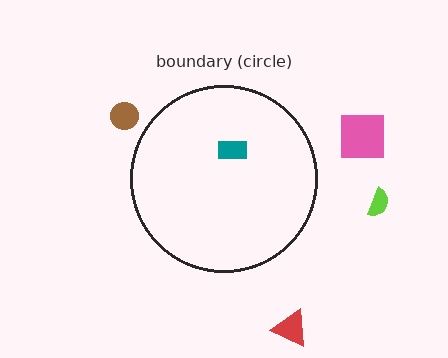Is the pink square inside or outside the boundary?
Outside.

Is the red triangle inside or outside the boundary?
Outside.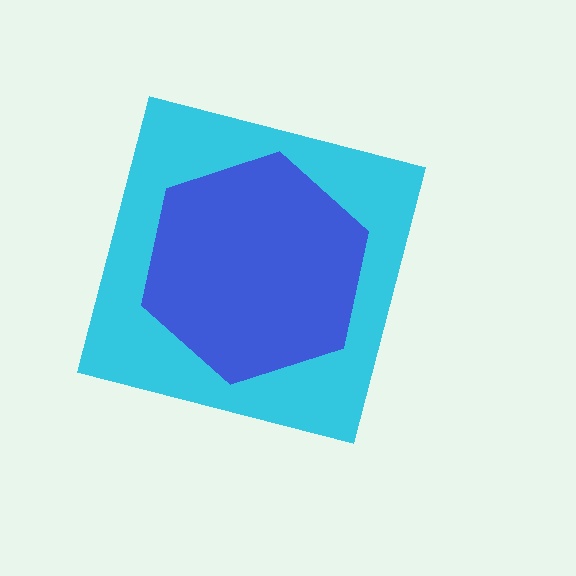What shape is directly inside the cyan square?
The blue hexagon.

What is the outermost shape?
The cyan square.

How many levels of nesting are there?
2.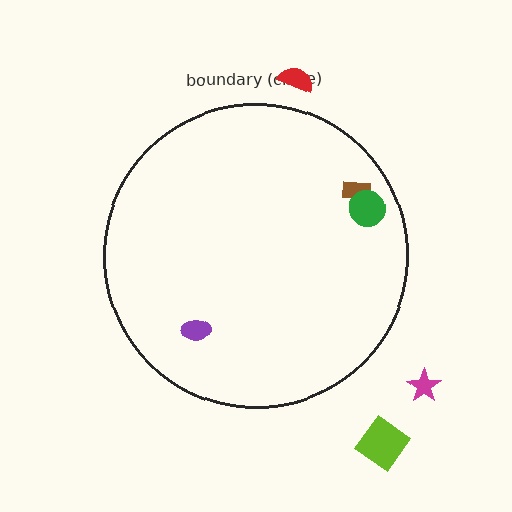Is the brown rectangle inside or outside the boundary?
Inside.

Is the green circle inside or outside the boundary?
Inside.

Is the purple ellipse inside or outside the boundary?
Inside.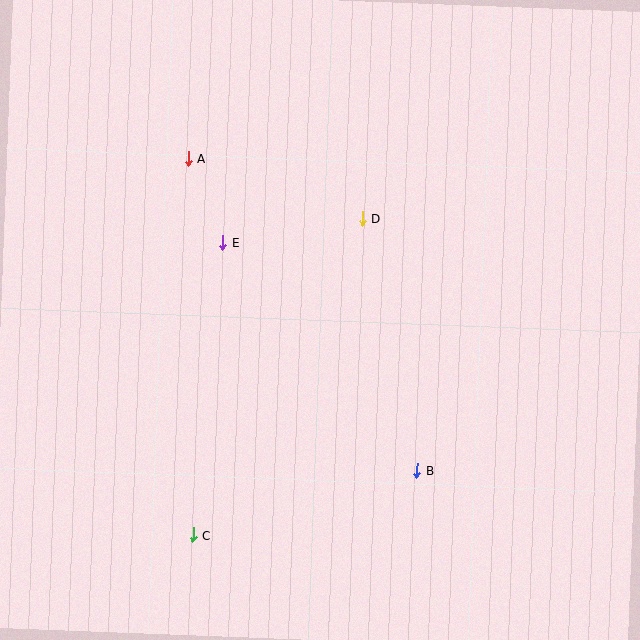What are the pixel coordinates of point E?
Point E is at (223, 242).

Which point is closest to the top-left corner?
Point A is closest to the top-left corner.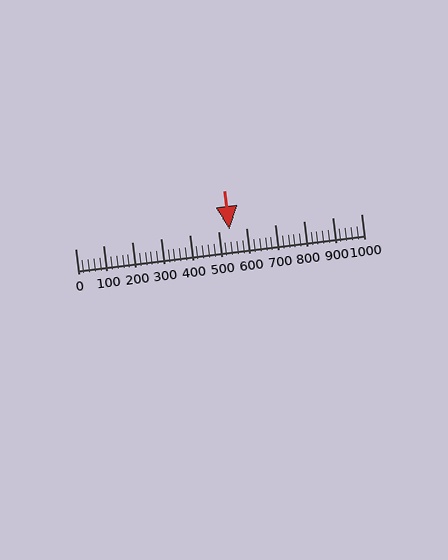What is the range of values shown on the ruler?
The ruler shows values from 0 to 1000.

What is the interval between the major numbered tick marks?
The major tick marks are spaced 100 units apart.